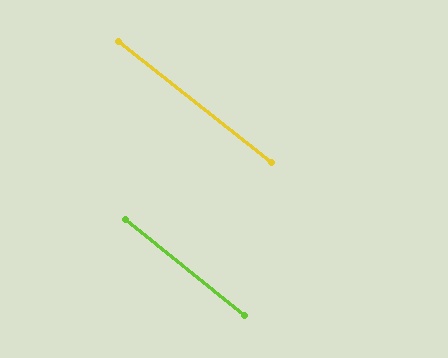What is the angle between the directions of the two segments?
Approximately 0 degrees.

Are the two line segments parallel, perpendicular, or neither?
Parallel — their directions differ by only 0.4°.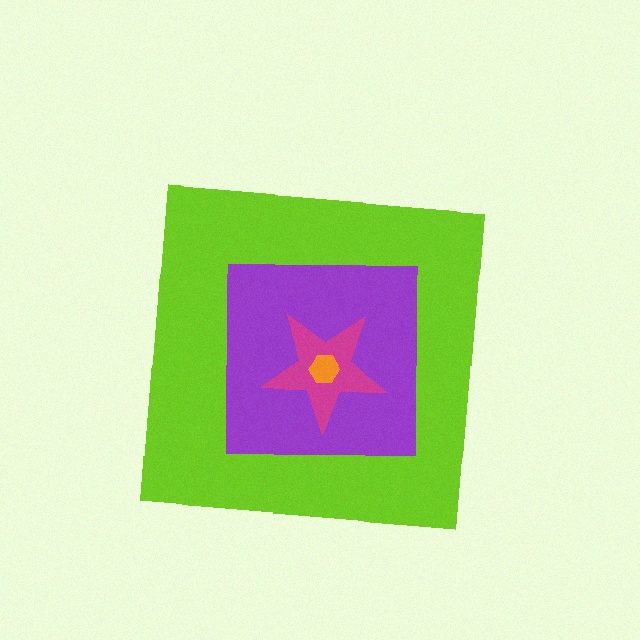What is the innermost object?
The orange hexagon.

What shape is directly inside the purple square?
The magenta star.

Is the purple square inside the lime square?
Yes.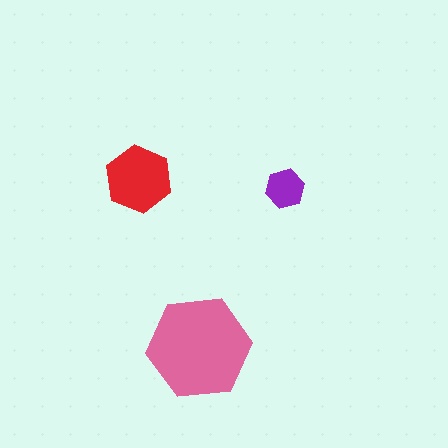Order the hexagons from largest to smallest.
the pink one, the red one, the purple one.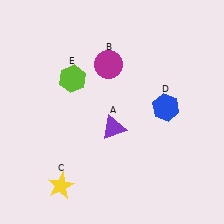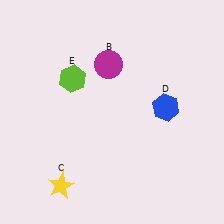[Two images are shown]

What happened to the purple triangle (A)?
The purple triangle (A) was removed in Image 2. It was in the bottom-right area of Image 1.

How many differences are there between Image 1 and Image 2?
There is 1 difference between the two images.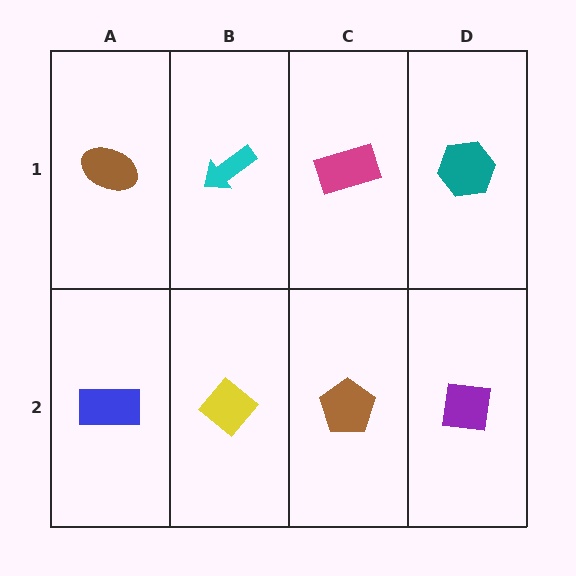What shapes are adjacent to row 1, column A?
A blue rectangle (row 2, column A), a cyan arrow (row 1, column B).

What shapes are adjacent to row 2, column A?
A brown ellipse (row 1, column A), a yellow diamond (row 2, column B).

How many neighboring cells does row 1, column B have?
3.